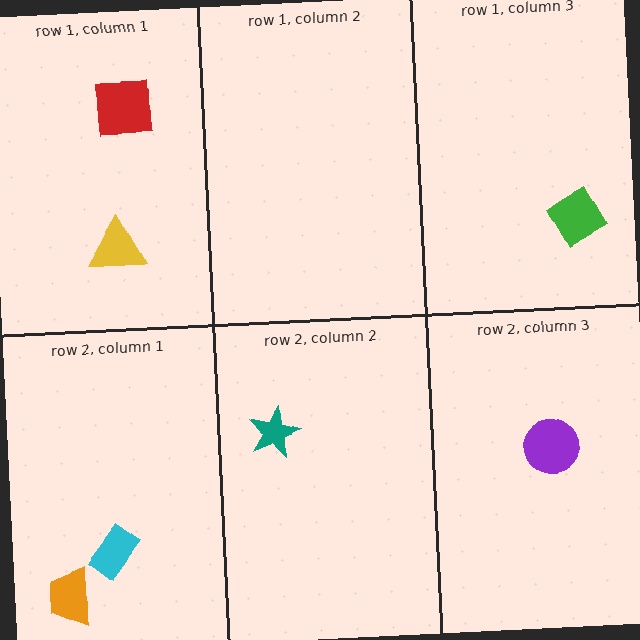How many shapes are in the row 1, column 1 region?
2.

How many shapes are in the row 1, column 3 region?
1.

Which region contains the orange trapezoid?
The row 2, column 1 region.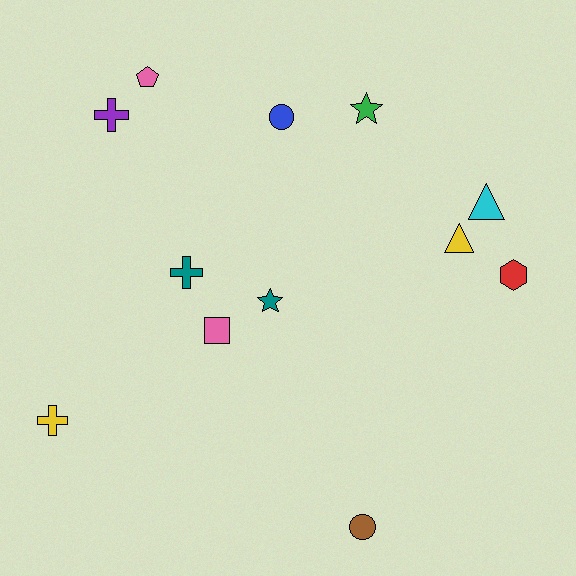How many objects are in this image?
There are 12 objects.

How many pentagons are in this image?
There is 1 pentagon.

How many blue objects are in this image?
There is 1 blue object.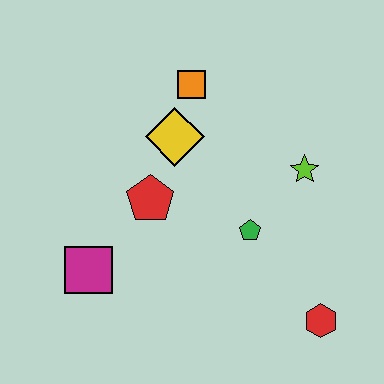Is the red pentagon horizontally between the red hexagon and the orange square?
No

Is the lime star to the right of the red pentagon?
Yes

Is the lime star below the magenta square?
No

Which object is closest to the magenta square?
The red pentagon is closest to the magenta square.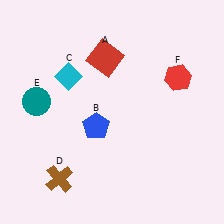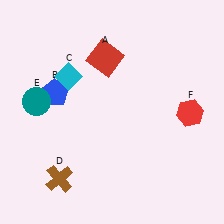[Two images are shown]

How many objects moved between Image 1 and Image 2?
2 objects moved between the two images.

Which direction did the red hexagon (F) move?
The red hexagon (F) moved down.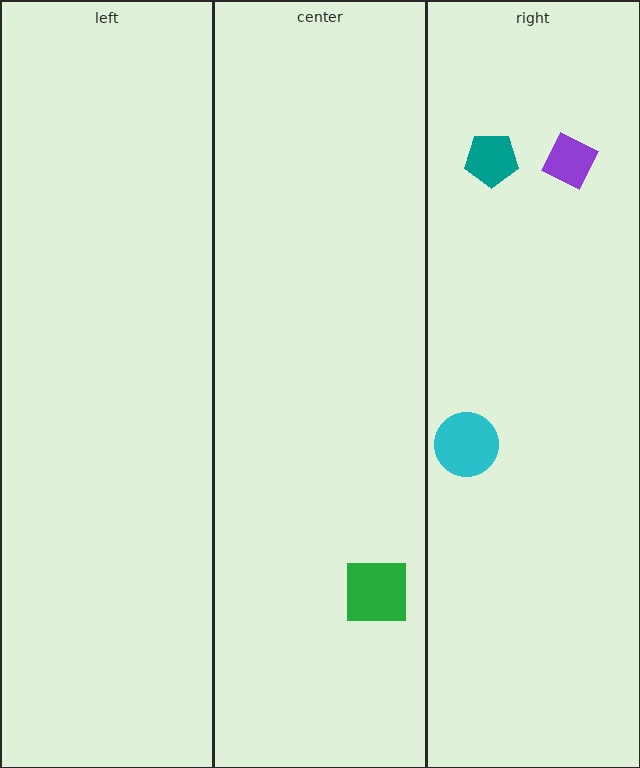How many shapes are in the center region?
1.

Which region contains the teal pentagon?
The right region.